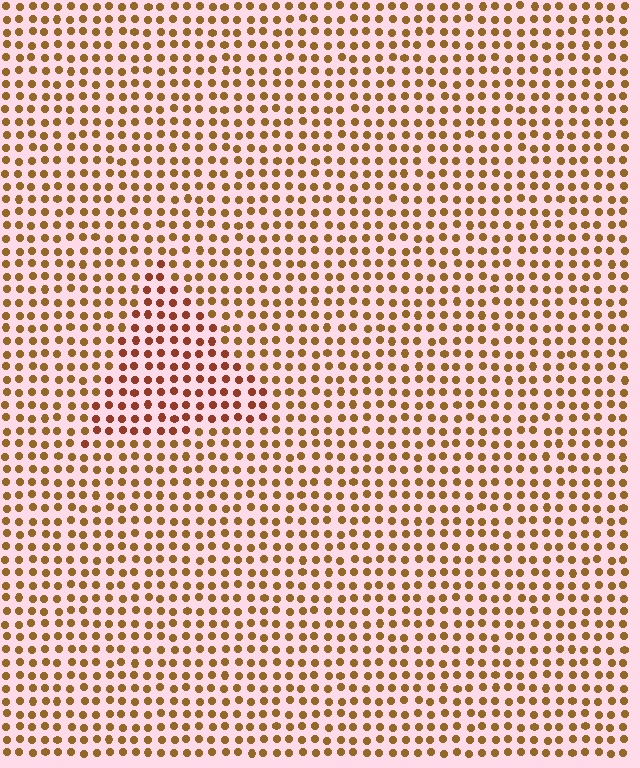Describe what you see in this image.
The image is filled with small brown elements in a uniform arrangement. A triangle-shaped region is visible where the elements are tinted to a slightly different hue, forming a subtle color boundary.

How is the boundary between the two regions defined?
The boundary is defined purely by a slight shift in hue (about 26 degrees). Spacing, size, and orientation are identical on both sides.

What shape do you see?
I see a triangle.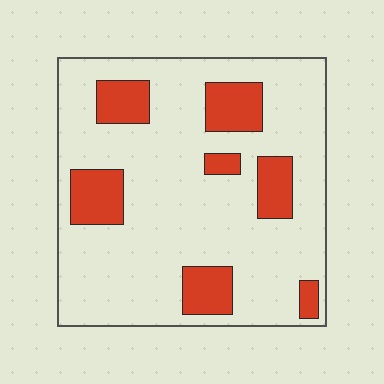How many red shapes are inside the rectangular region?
7.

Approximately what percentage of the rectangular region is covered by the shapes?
Approximately 20%.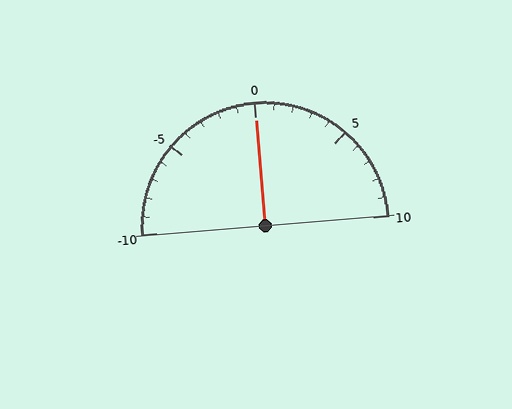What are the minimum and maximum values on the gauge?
The gauge ranges from -10 to 10.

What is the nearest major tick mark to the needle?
The nearest major tick mark is 0.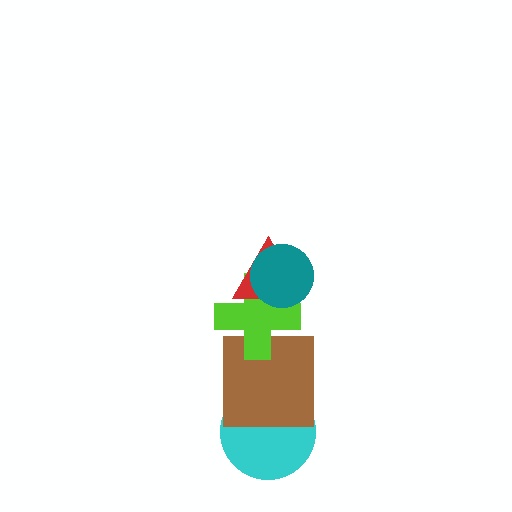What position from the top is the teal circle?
The teal circle is 1st from the top.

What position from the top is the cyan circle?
The cyan circle is 5th from the top.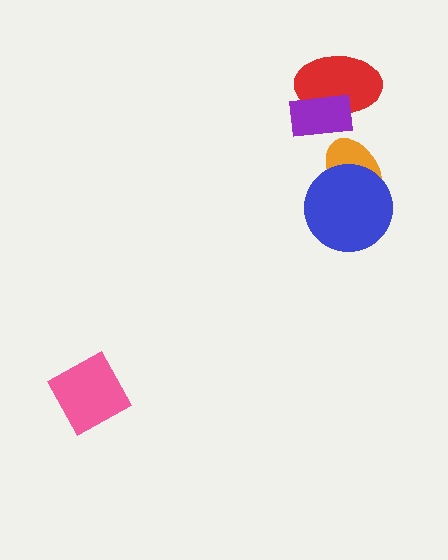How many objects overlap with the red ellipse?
1 object overlaps with the red ellipse.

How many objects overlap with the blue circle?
1 object overlaps with the blue circle.